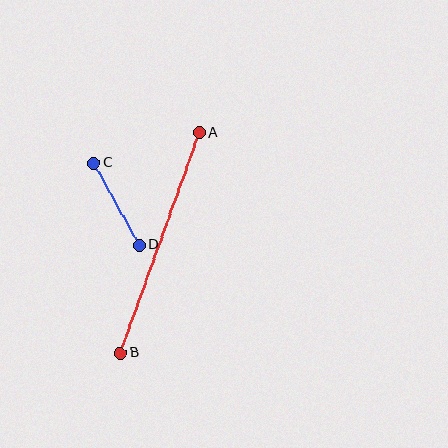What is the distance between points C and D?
The distance is approximately 94 pixels.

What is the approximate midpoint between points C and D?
The midpoint is at approximately (116, 204) pixels.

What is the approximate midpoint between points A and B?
The midpoint is at approximately (160, 243) pixels.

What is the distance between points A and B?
The distance is approximately 234 pixels.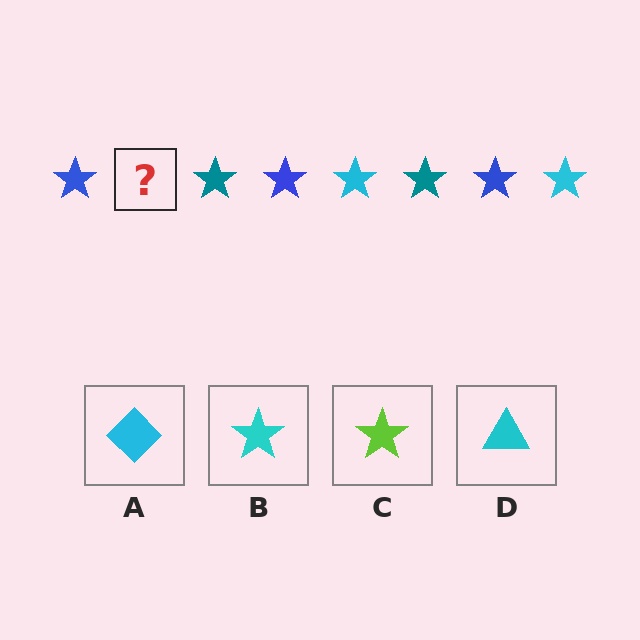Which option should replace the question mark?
Option B.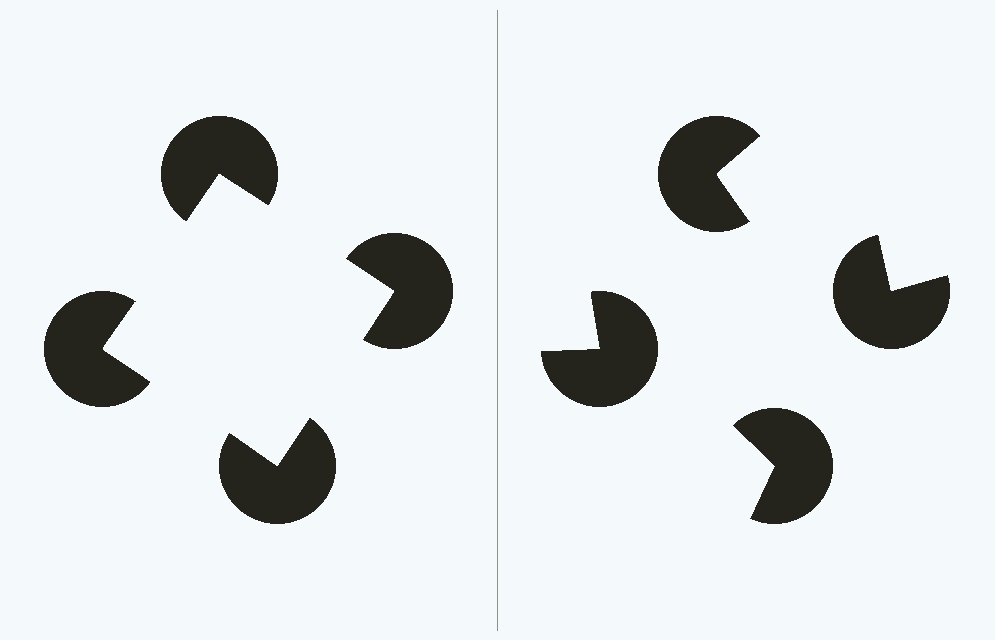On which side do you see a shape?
An illusory square appears on the left side. On the right side the wedge cuts are rotated, so no coherent shape forms.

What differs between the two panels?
The pac-man discs are positioned identically on both sides; only the wedge orientations differ. On the left they align to a square; on the right they are misaligned.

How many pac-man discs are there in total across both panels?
8 — 4 on each side.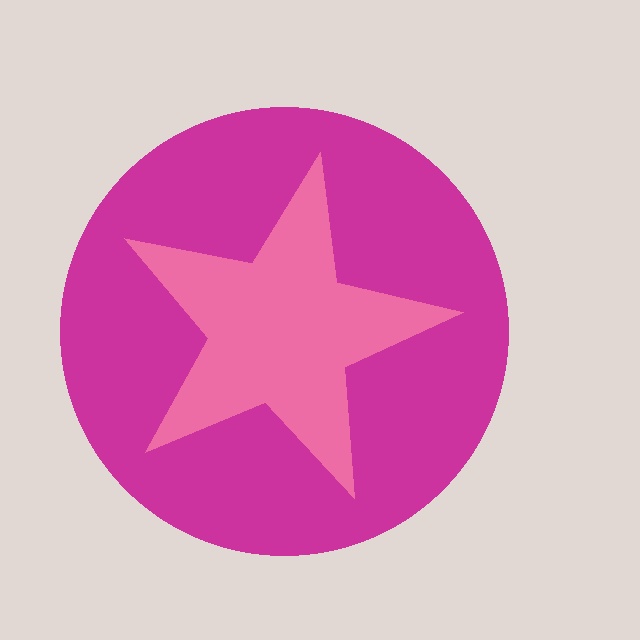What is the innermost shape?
The pink star.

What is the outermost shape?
The magenta circle.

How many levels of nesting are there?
2.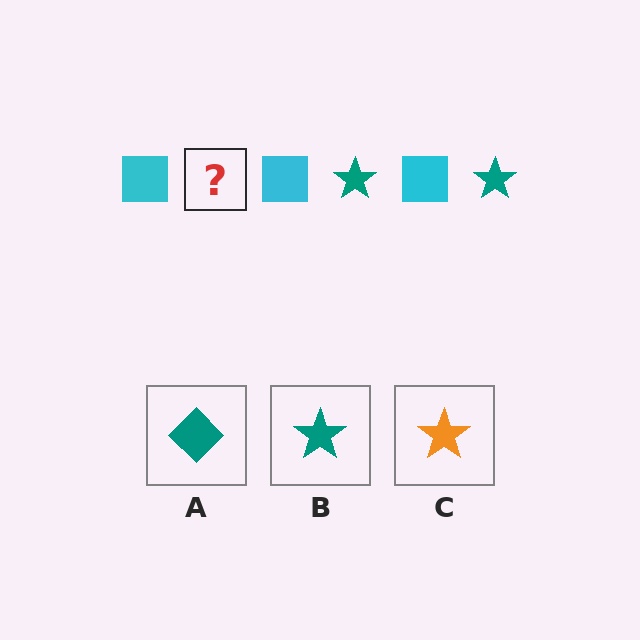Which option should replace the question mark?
Option B.